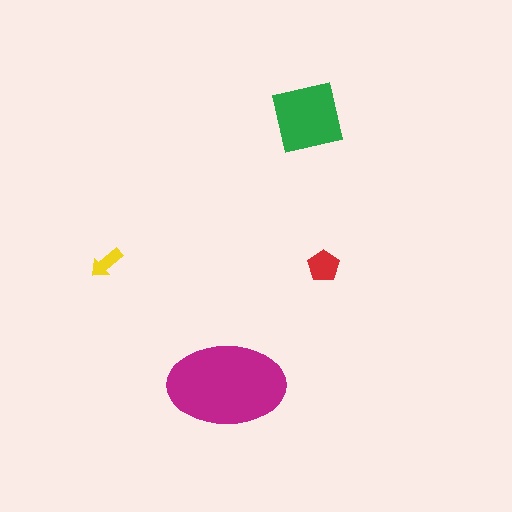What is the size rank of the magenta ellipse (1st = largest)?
1st.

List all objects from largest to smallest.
The magenta ellipse, the green square, the red pentagon, the yellow arrow.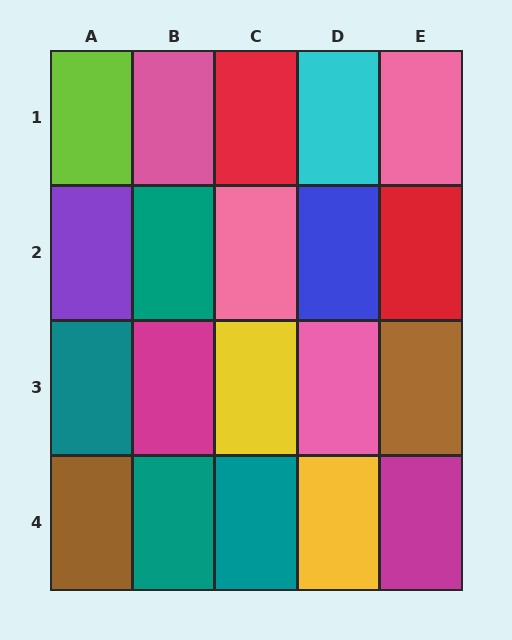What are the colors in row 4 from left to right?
Brown, teal, teal, yellow, magenta.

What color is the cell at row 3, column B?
Magenta.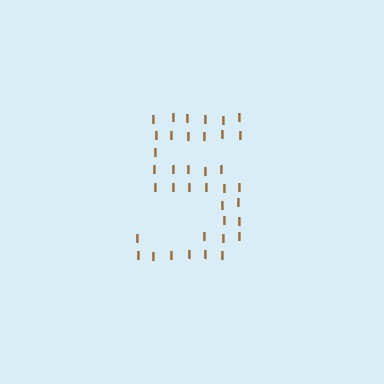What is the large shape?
The large shape is the digit 5.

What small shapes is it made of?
It is made of small letter I's.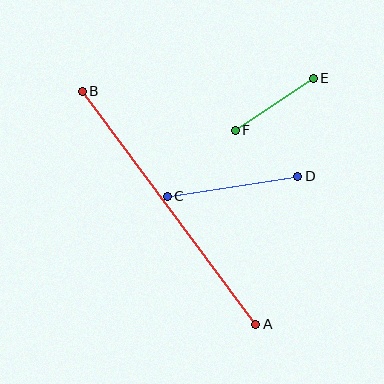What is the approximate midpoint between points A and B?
The midpoint is at approximately (169, 208) pixels.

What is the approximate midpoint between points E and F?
The midpoint is at approximately (274, 104) pixels.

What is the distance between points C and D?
The distance is approximately 132 pixels.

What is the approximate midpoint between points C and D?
The midpoint is at approximately (232, 186) pixels.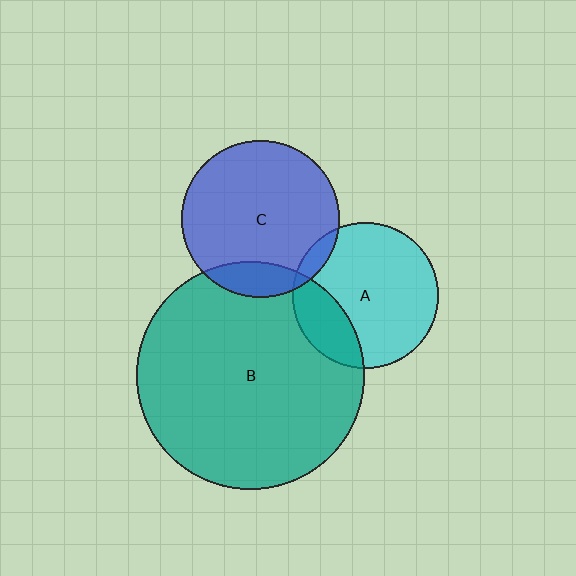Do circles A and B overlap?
Yes.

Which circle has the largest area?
Circle B (teal).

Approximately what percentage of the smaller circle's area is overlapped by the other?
Approximately 25%.